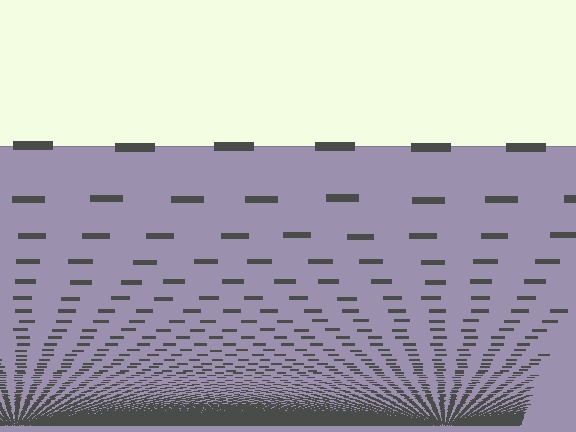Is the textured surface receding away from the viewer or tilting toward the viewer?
The surface appears to tilt toward the viewer. Texture elements get larger and sparser toward the top.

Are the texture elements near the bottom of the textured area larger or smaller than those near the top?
Smaller. The gradient is inverted — elements near the bottom are smaller and denser.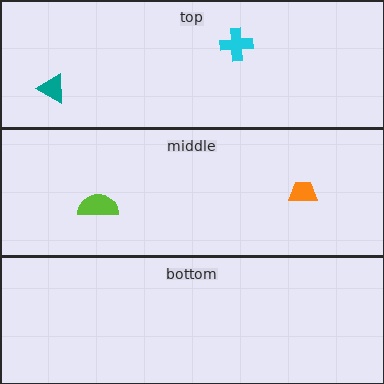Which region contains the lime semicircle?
The middle region.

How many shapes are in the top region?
2.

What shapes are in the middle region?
The lime semicircle, the orange trapezoid.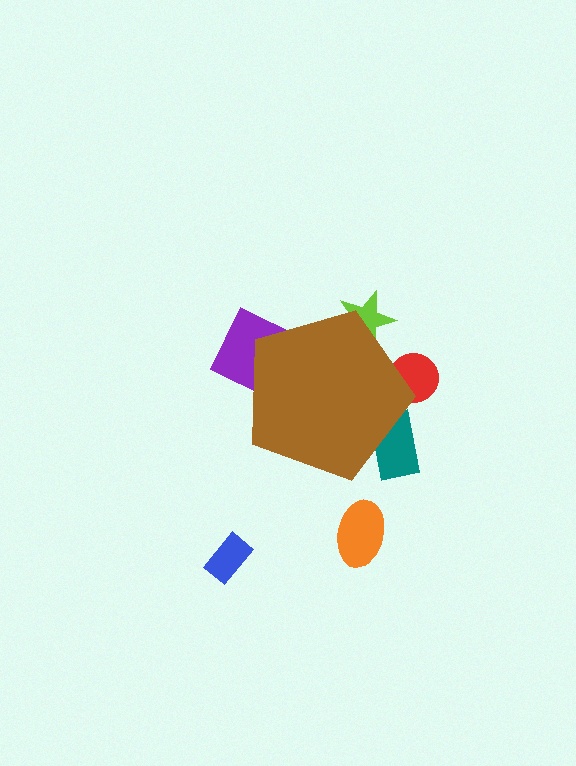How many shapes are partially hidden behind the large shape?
4 shapes are partially hidden.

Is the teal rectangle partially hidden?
Yes, the teal rectangle is partially hidden behind the brown pentagon.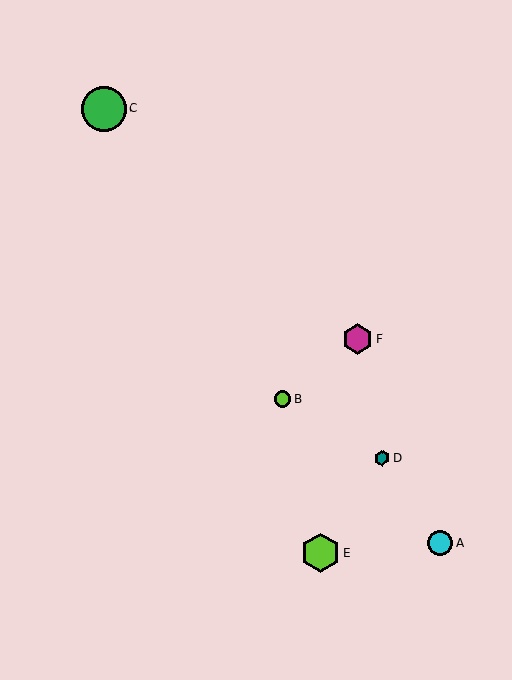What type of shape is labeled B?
Shape B is a lime circle.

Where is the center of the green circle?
The center of the green circle is at (104, 108).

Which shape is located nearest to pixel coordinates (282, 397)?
The lime circle (labeled B) at (283, 399) is nearest to that location.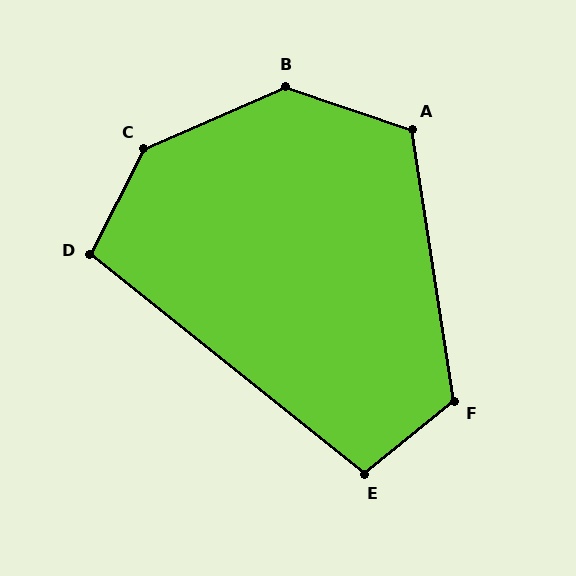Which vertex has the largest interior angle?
C, at approximately 140 degrees.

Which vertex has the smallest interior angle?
D, at approximately 102 degrees.